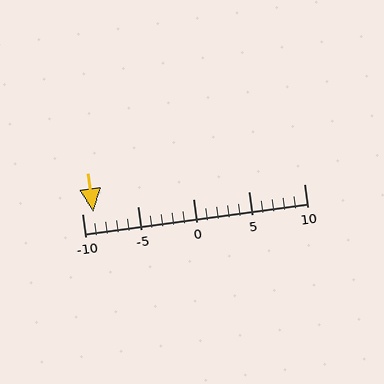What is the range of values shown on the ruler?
The ruler shows values from -10 to 10.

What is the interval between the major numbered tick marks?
The major tick marks are spaced 5 units apart.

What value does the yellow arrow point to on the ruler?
The yellow arrow points to approximately -9.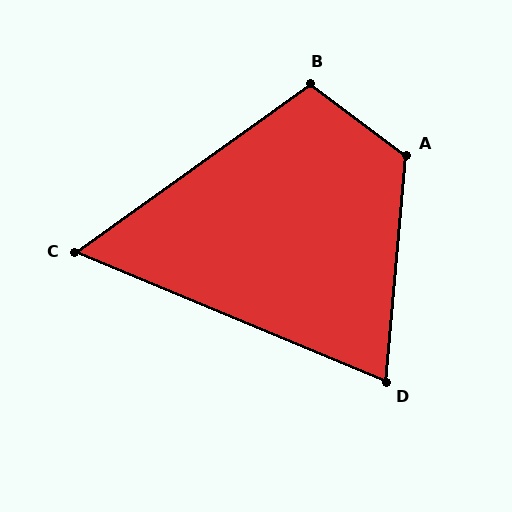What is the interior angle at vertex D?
Approximately 73 degrees (acute).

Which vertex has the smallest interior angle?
C, at approximately 58 degrees.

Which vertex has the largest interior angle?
A, at approximately 122 degrees.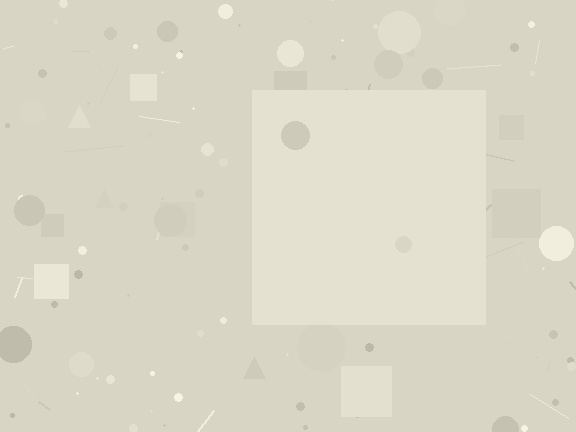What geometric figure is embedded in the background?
A square is embedded in the background.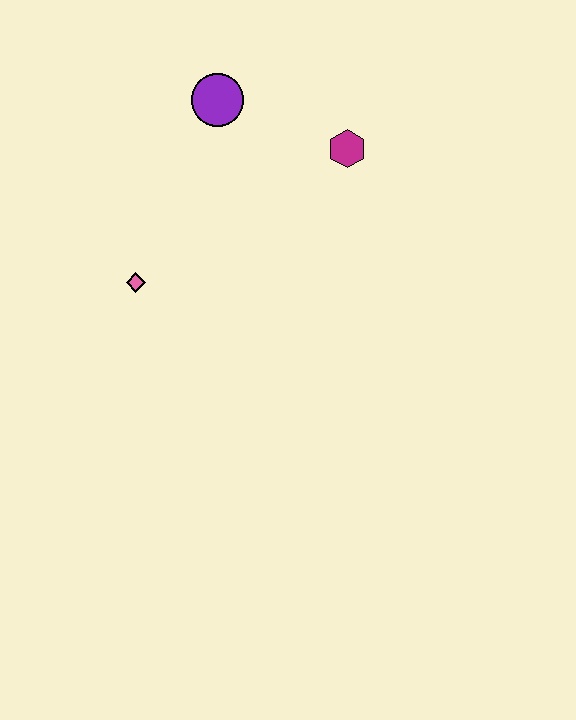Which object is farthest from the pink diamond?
The magenta hexagon is farthest from the pink diamond.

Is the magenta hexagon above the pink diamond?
Yes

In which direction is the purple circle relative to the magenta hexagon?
The purple circle is to the left of the magenta hexagon.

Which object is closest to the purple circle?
The magenta hexagon is closest to the purple circle.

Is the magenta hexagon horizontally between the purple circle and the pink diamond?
No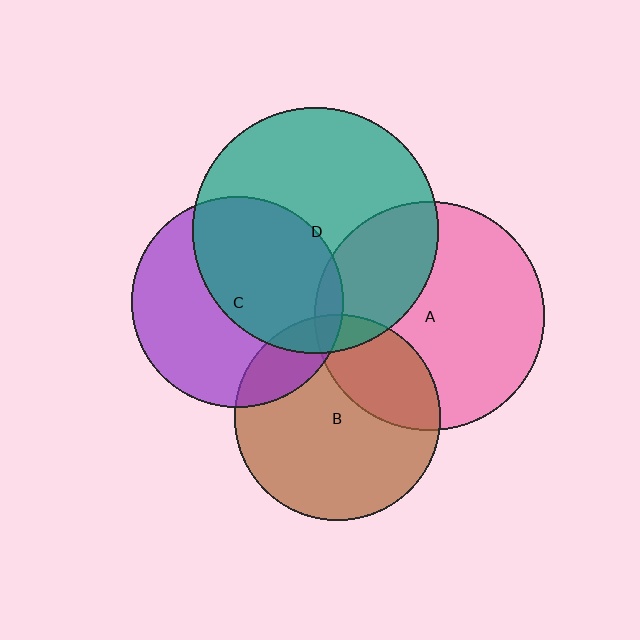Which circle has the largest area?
Circle D (teal).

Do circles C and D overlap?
Yes.